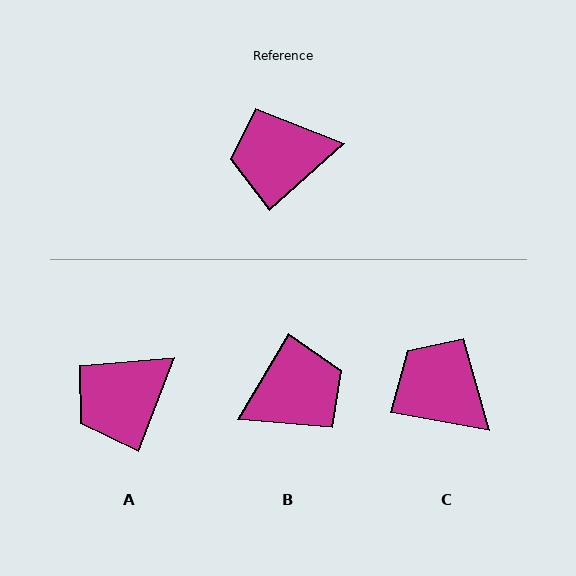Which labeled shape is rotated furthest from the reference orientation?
B, about 163 degrees away.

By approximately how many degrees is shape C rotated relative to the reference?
Approximately 52 degrees clockwise.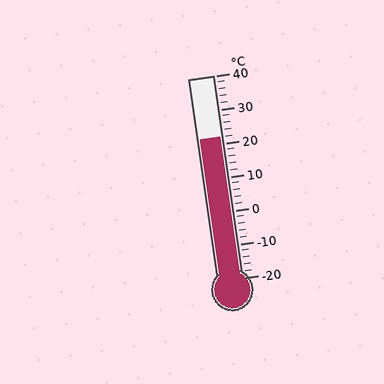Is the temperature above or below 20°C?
The temperature is above 20°C.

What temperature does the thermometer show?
The thermometer shows approximately 22°C.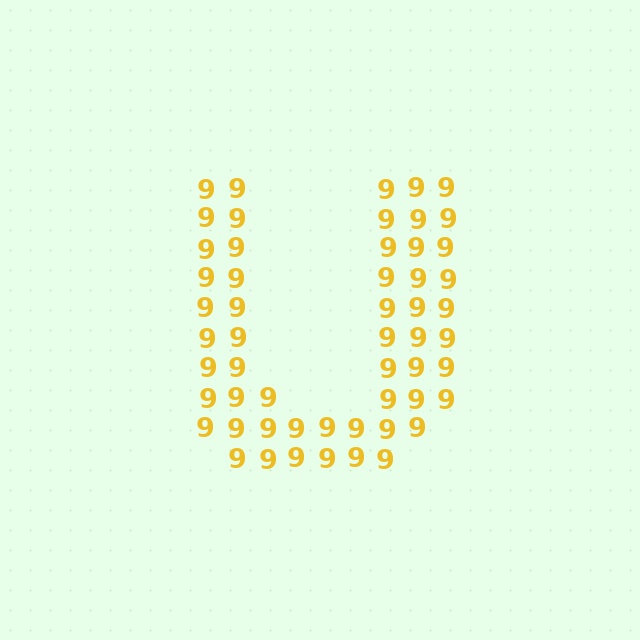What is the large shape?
The large shape is the letter U.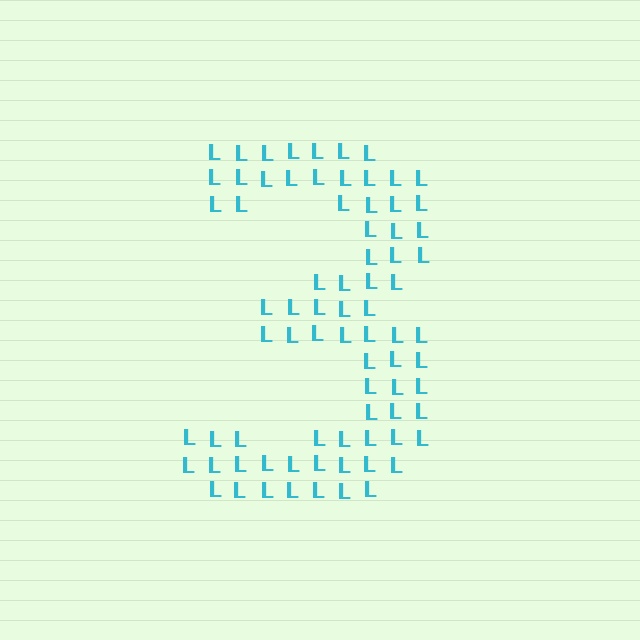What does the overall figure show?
The overall figure shows the digit 3.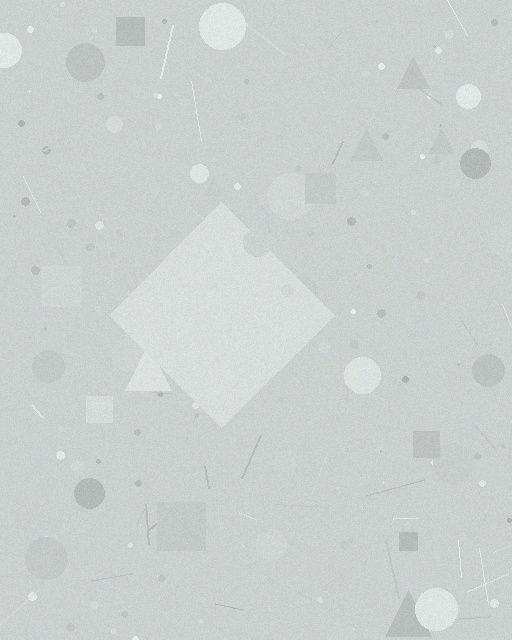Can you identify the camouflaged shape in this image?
The camouflaged shape is a diamond.